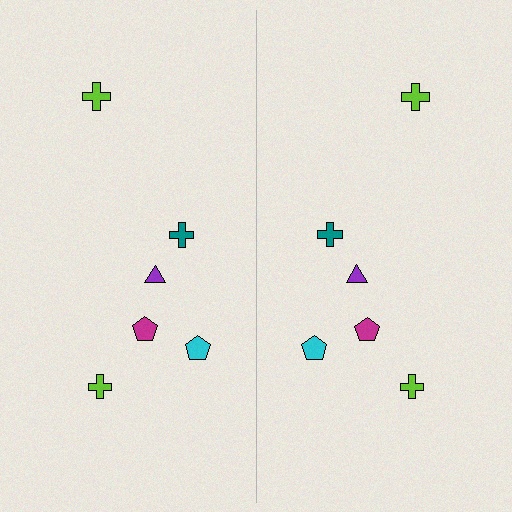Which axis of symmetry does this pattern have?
The pattern has a vertical axis of symmetry running through the center of the image.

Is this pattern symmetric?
Yes, this pattern has bilateral (reflection) symmetry.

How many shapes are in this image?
There are 12 shapes in this image.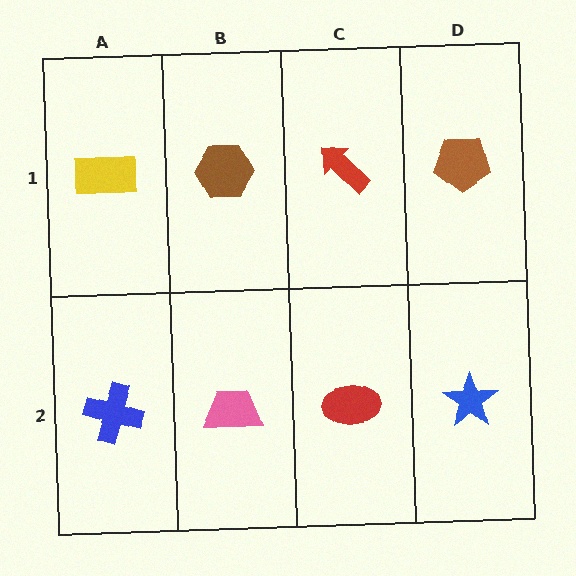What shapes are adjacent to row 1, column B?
A pink trapezoid (row 2, column B), a yellow rectangle (row 1, column A), a red arrow (row 1, column C).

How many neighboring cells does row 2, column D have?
2.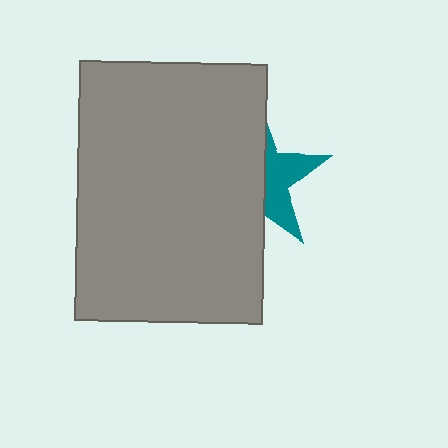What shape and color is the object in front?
The object in front is a gray rectangle.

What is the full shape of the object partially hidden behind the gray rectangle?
The partially hidden object is a teal star.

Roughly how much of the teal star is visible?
A small part of it is visible (roughly 38%).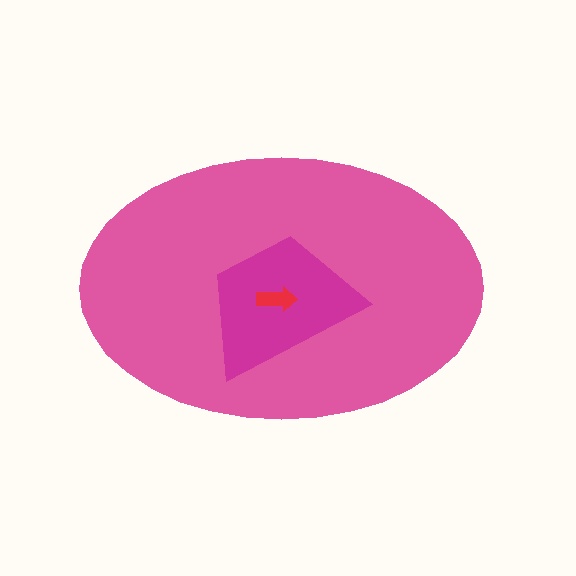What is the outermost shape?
The pink ellipse.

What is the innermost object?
The red arrow.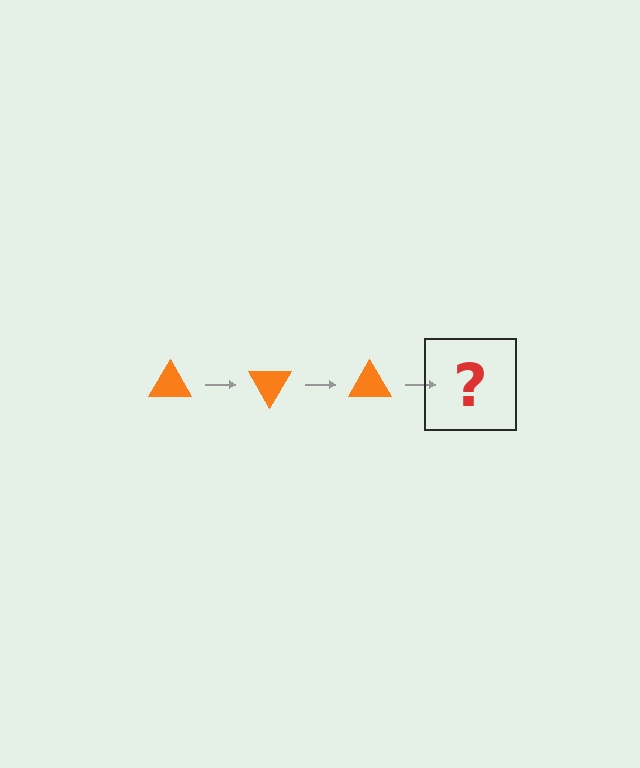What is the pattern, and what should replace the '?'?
The pattern is that the triangle rotates 60 degrees each step. The '?' should be an orange triangle rotated 180 degrees.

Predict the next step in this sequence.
The next step is an orange triangle rotated 180 degrees.